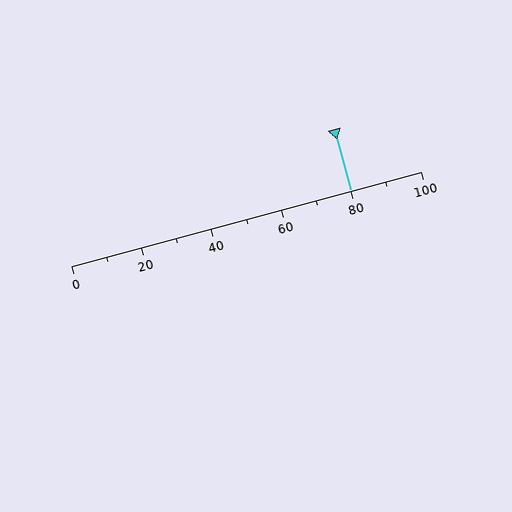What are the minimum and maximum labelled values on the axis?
The axis runs from 0 to 100.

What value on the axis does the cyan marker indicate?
The marker indicates approximately 80.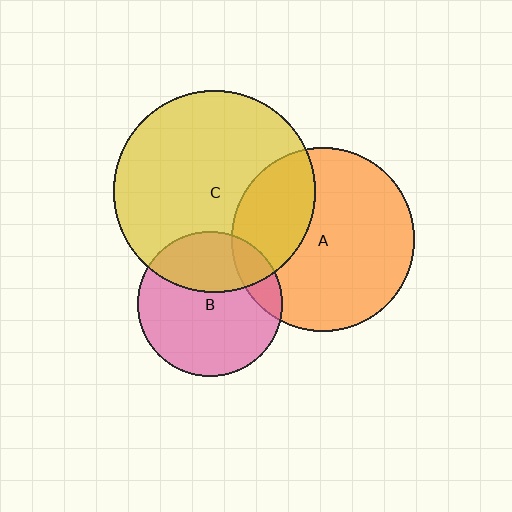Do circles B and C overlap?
Yes.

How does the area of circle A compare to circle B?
Approximately 1.6 times.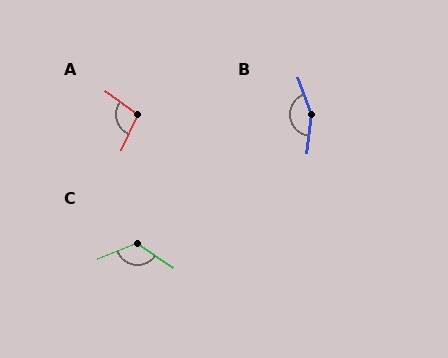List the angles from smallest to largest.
A (102°), C (124°), B (154°).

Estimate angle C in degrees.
Approximately 124 degrees.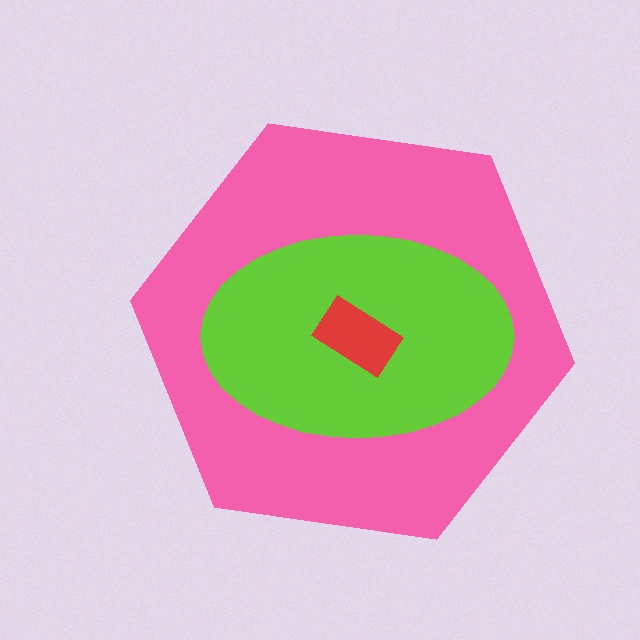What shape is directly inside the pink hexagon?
The lime ellipse.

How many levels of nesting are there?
3.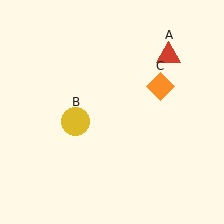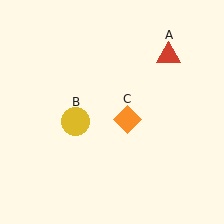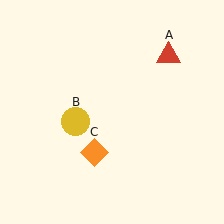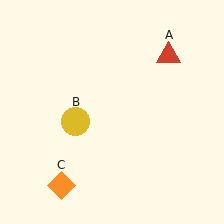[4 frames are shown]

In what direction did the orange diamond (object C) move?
The orange diamond (object C) moved down and to the left.